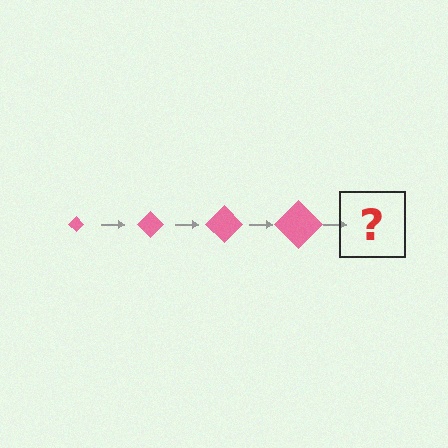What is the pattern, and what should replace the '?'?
The pattern is that the diamond gets progressively larger each step. The '?' should be a pink diamond, larger than the previous one.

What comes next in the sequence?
The next element should be a pink diamond, larger than the previous one.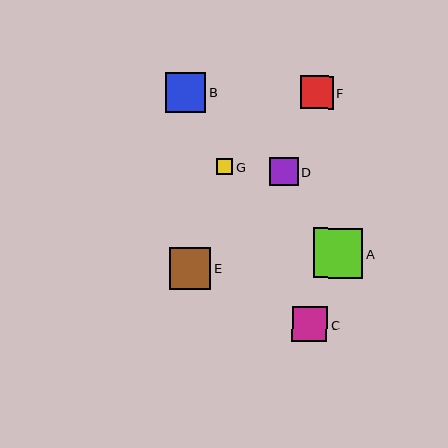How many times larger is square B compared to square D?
Square B is approximately 1.4 times the size of square D.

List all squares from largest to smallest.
From largest to smallest: A, E, B, C, F, D, G.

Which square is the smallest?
Square G is the smallest with a size of approximately 16 pixels.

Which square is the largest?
Square A is the largest with a size of approximately 49 pixels.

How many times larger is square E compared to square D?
Square E is approximately 1.5 times the size of square D.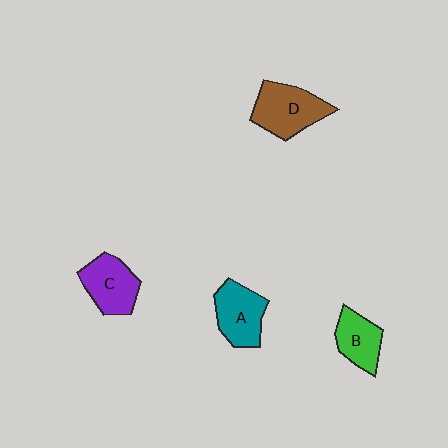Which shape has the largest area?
Shape D (brown).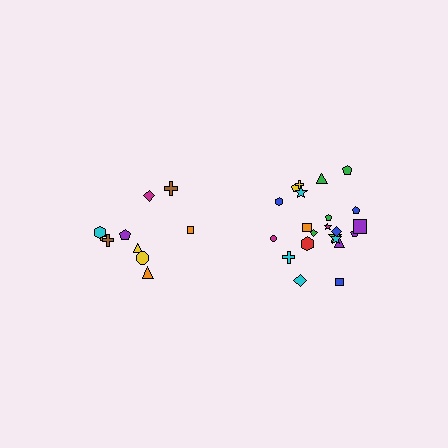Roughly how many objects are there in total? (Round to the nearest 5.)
Roughly 30 objects in total.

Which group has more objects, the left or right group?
The right group.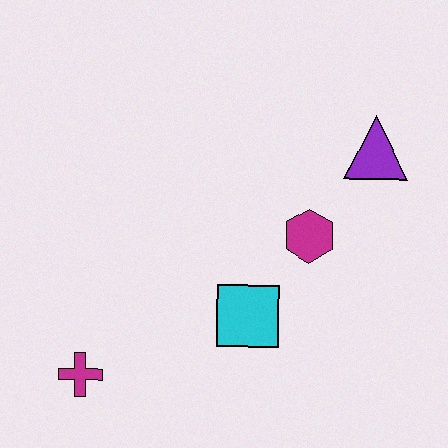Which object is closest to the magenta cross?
The cyan square is closest to the magenta cross.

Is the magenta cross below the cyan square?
Yes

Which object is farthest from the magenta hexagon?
The magenta cross is farthest from the magenta hexagon.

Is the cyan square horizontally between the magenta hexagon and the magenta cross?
Yes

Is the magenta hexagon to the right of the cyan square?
Yes